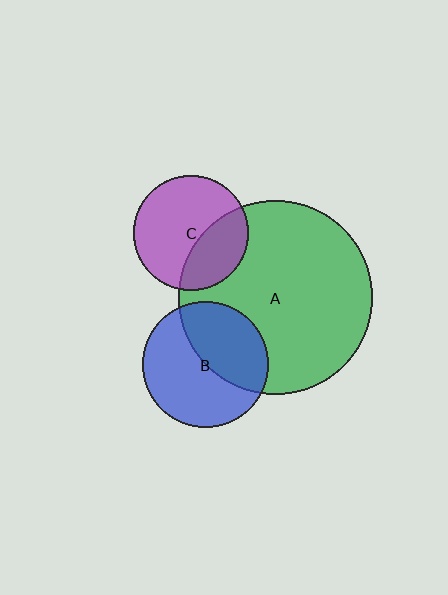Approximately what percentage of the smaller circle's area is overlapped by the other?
Approximately 45%.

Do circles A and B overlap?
Yes.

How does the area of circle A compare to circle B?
Approximately 2.4 times.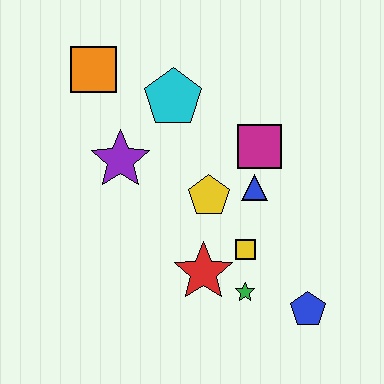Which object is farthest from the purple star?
The blue pentagon is farthest from the purple star.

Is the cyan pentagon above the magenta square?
Yes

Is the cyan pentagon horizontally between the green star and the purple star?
Yes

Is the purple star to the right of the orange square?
Yes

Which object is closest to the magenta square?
The blue triangle is closest to the magenta square.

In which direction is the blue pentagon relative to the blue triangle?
The blue pentagon is below the blue triangle.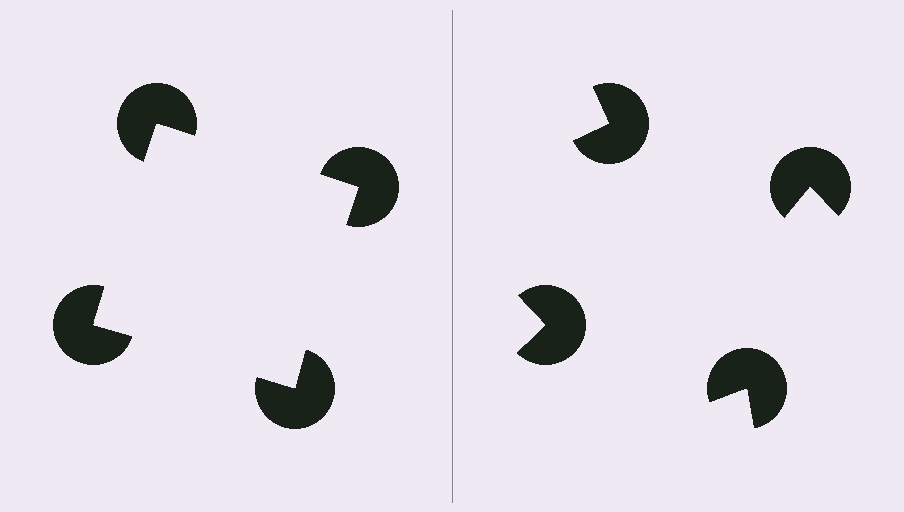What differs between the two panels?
The pac-man discs are positioned identically on both sides; only the wedge orientations differ. On the left they align to a square; on the right they are misaligned.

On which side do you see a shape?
An illusory square appears on the left side. On the right side the wedge cuts are rotated, so no coherent shape forms.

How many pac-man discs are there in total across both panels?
8 — 4 on each side.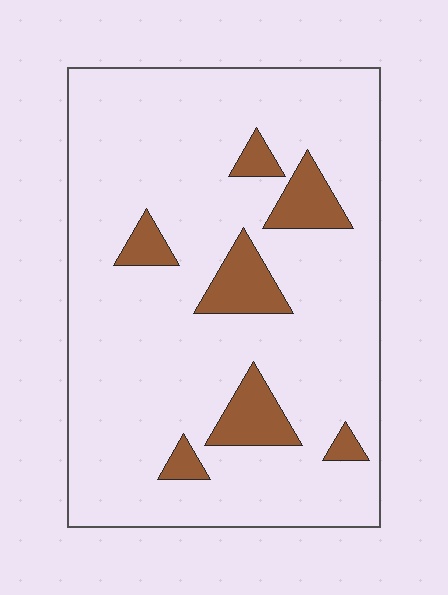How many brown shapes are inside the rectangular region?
7.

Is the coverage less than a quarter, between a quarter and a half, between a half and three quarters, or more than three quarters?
Less than a quarter.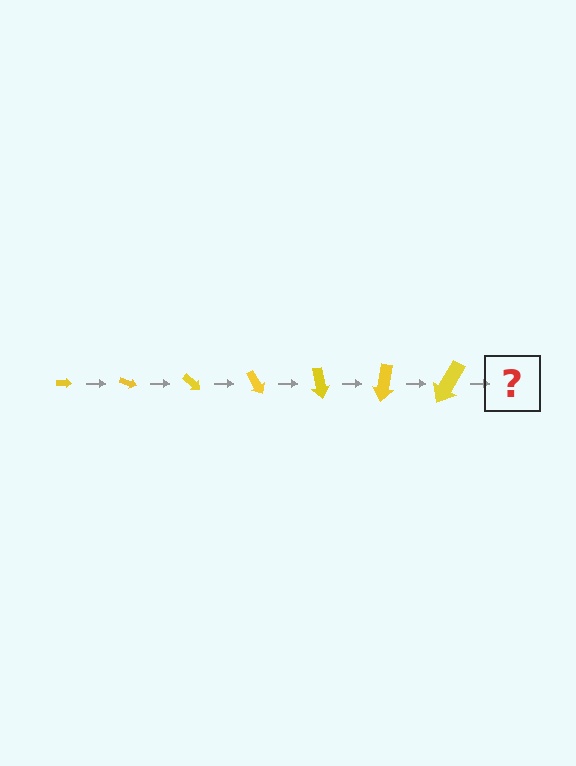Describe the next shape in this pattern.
It should be an arrow, larger than the previous one and rotated 140 degrees from the start.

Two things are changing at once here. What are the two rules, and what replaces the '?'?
The two rules are that the arrow grows larger each step and it rotates 20 degrees each step. The '?' should be an arrow, larger than the previous one and rotated 140 degrees from the start.